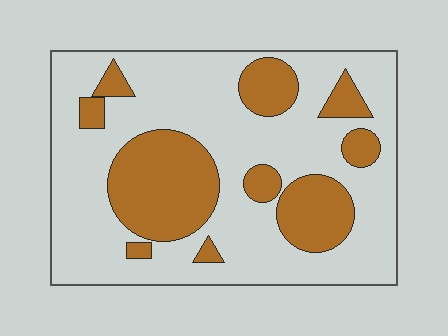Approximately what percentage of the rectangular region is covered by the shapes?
Approximately 30%.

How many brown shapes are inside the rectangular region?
10.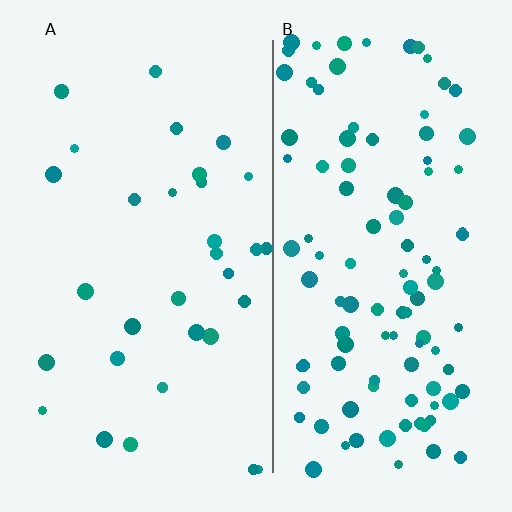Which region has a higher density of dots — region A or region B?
B (the right).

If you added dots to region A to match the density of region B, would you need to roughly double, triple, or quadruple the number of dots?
Approximately triple.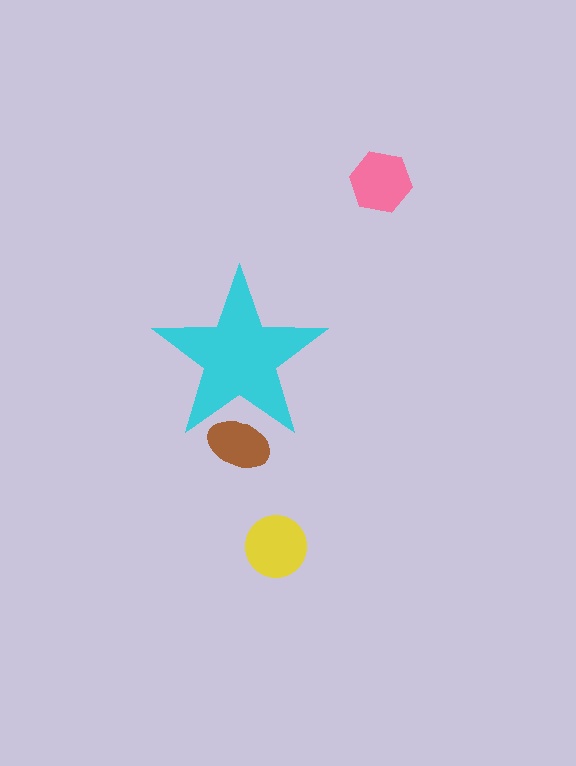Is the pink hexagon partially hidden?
No, the pink hexagon is fully visible.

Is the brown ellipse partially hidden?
Yes, the brown ellipse is partially hidden behind the cyan star.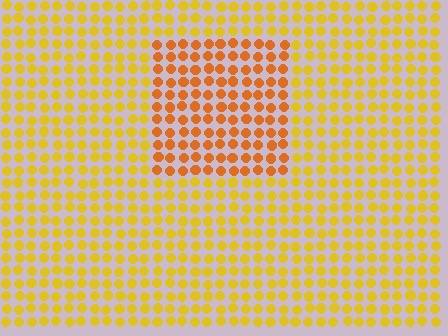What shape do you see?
I see a rectangle.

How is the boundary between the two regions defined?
The boundary is defined purely by a slight shift in hue (about 27 degrees). Spacing, size, and orientation are identical on both sides.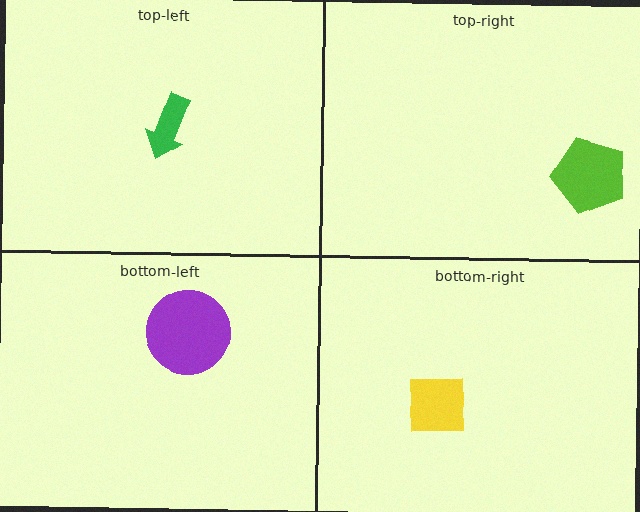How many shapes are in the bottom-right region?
1.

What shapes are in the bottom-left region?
The purple circle.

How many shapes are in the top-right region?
1.